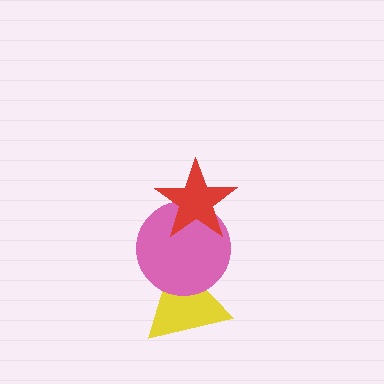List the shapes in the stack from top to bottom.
From top to bottom: the red star, the pink circle, the yellow triangle.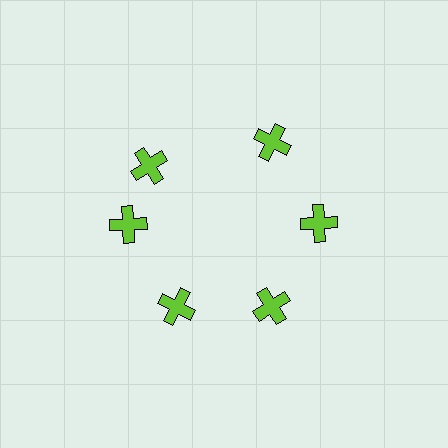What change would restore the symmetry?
The symmetry would be restored by rotating it back into even spacing with its neighbors so that all 6 crosses sit at equal angles and equal distance from the center.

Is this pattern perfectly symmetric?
No. The 6 lime crosses are arranged in a ring, but one element near the 11 o'clock position is rotated out of alignment along the ring, breaking the 6-fold rotational symmetry.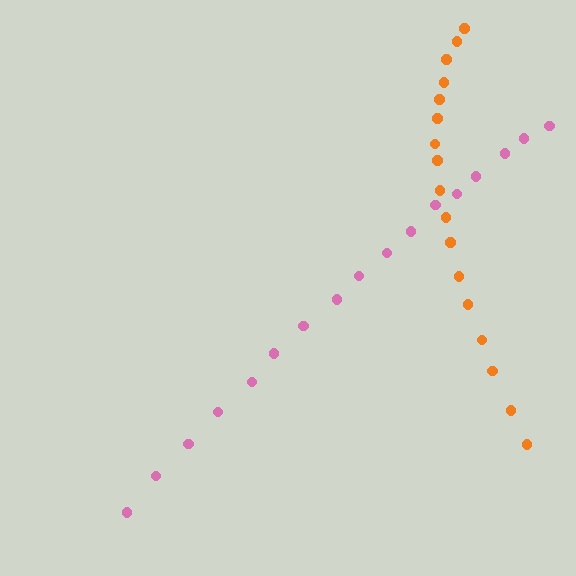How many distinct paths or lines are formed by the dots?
There are 2 distinct paths.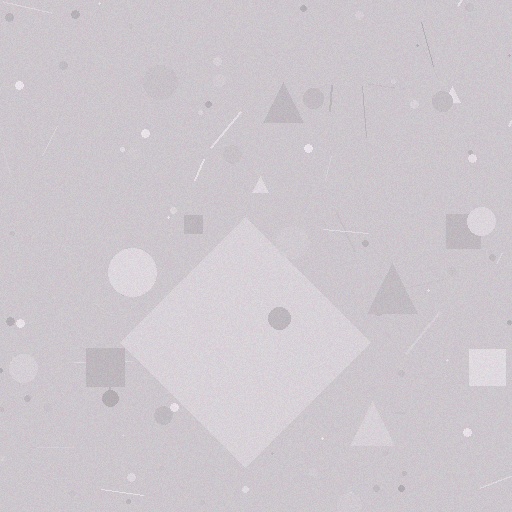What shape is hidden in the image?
A diamond is hidden in the image.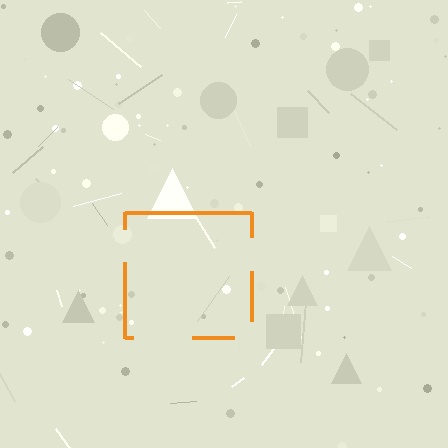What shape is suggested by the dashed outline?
The dashed outline suggests a square.